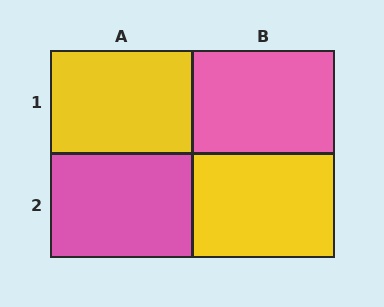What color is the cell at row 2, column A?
Pink.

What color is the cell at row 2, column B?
Yellow.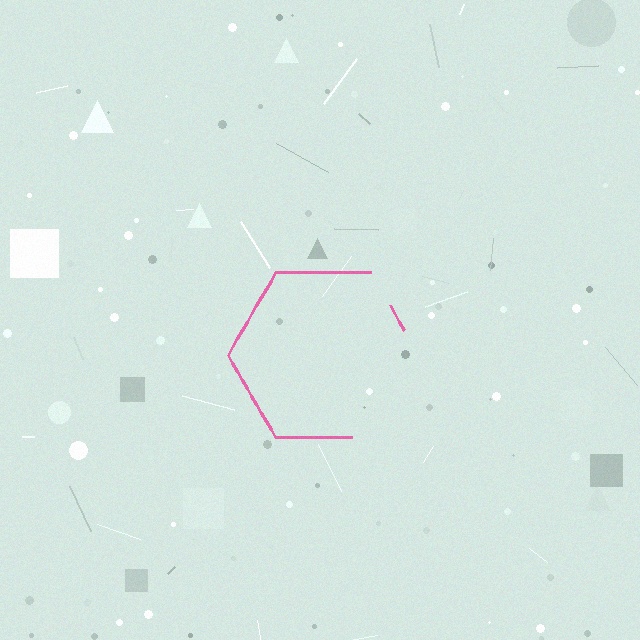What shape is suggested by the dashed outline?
The dashed outline suggests a hexagon.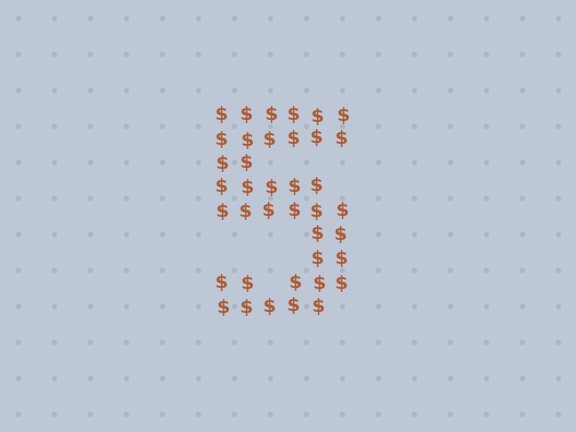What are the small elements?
The small elements are dollar signs.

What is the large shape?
The large shape is the digit 5.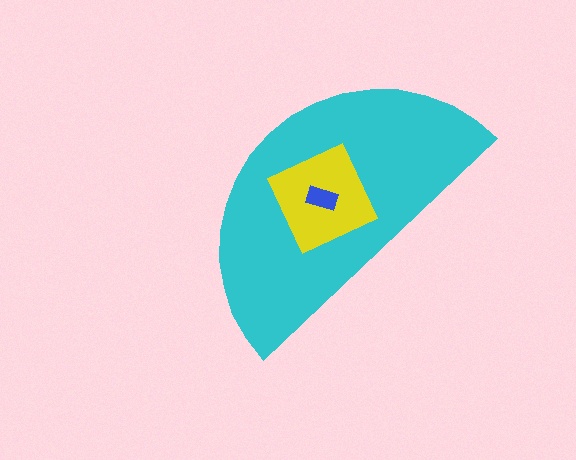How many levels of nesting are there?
3.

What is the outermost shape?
The cyan semicircle.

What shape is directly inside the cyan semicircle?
The yellow diamond.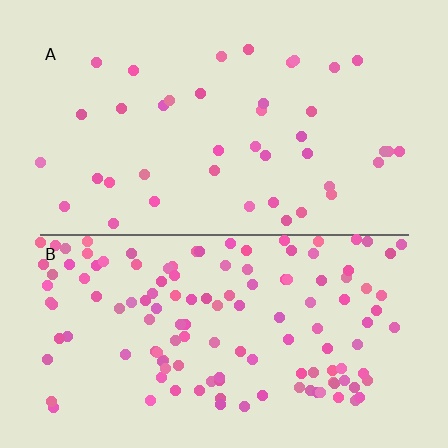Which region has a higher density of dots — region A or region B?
B (the bottom).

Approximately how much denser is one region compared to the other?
Approximately 3.2× — region B over region A.